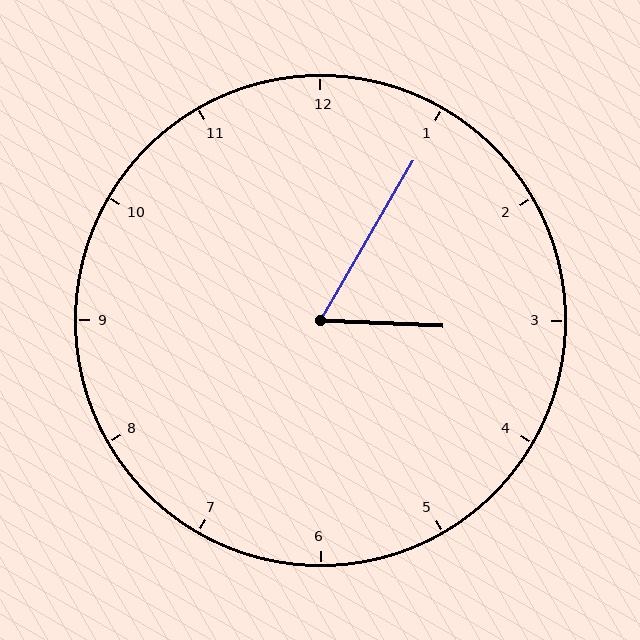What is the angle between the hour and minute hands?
Approximately 62 degrees.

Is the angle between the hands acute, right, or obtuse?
It is acute.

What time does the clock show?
3:05.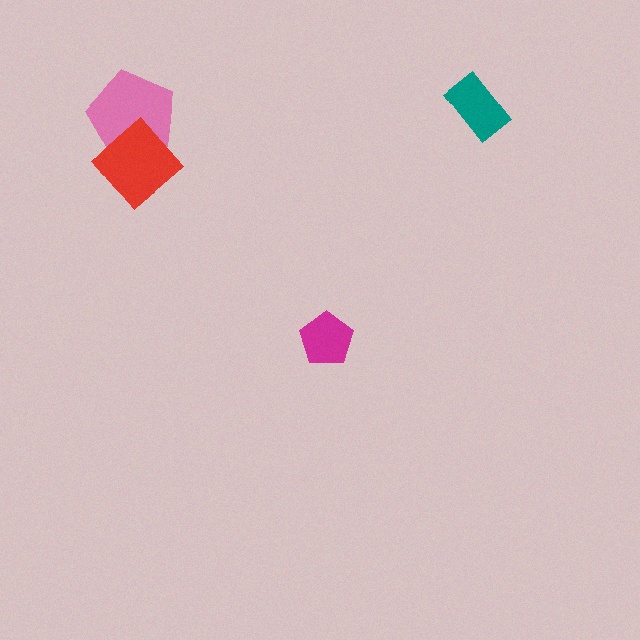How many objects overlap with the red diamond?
1 object overlaps with the red diamond.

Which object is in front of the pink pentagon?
The red diamond is in front of the pink pentagon.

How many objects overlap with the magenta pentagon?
0 objects overlap with the magenta pentagon.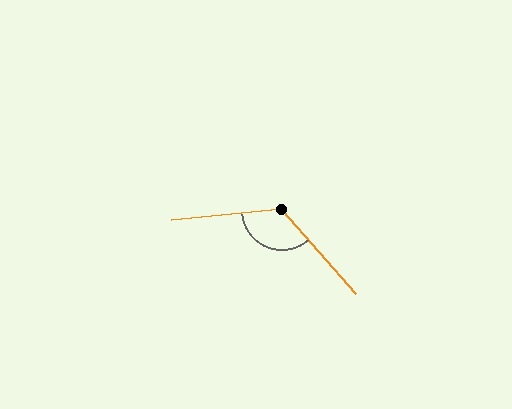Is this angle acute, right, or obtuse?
It is obtuse.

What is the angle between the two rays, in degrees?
Approximately 126 degrees.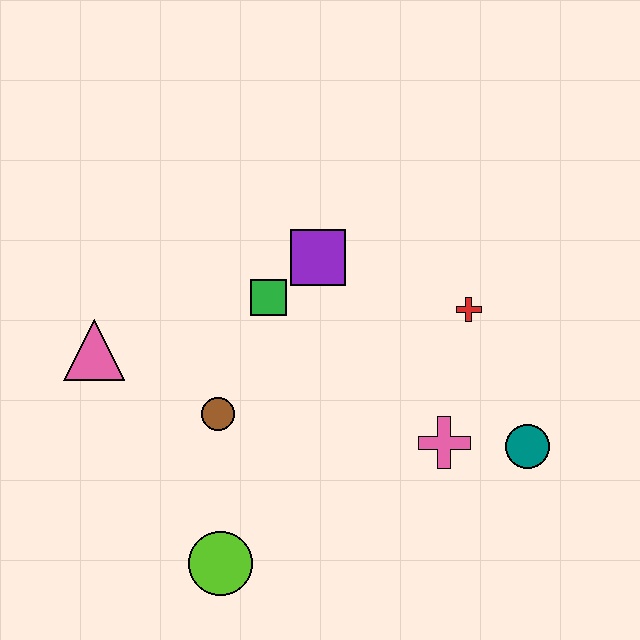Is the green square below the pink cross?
No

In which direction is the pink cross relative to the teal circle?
The pink cross is to the left of the teal circle.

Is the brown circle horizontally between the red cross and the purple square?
No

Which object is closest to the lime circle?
The brown circle is closest to the lime circle.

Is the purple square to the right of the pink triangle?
Yes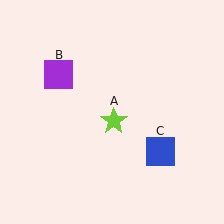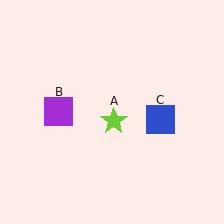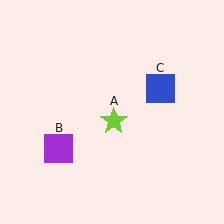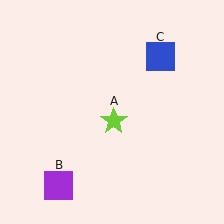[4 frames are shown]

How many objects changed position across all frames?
2 objects changed position: purple square (object B), blue square (object C).